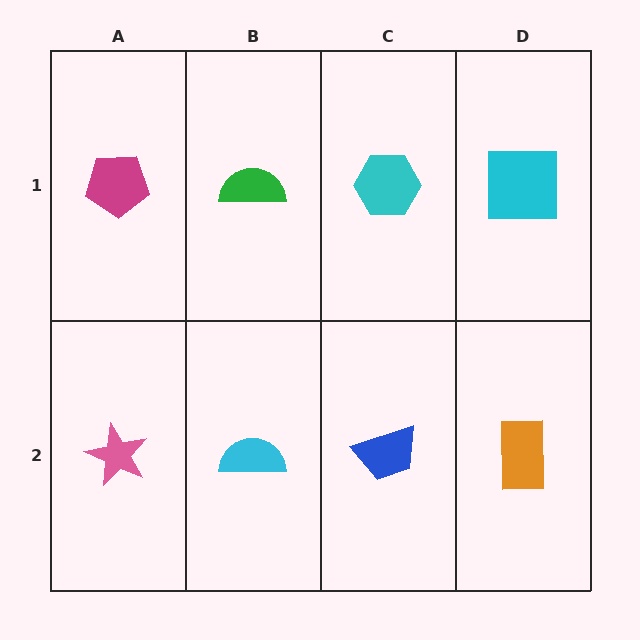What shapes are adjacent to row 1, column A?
A pink star (row 2, column A), a green semicircle (row 1, column B).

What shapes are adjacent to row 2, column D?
A cyan square (row 1, column D), a blue trapezoid (row 2, column C).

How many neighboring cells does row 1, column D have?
2.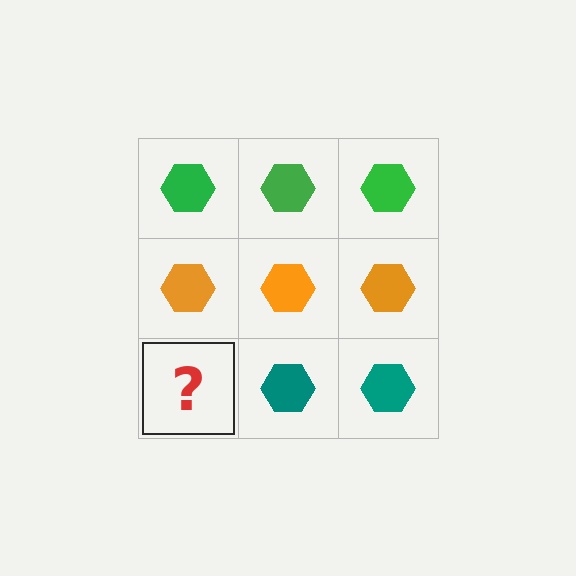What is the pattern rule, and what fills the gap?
The rule is that each row has a consistent color. The gap should be filled with a teal hexagon.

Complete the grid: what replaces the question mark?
The question mark should be replaced with a teal hexagon.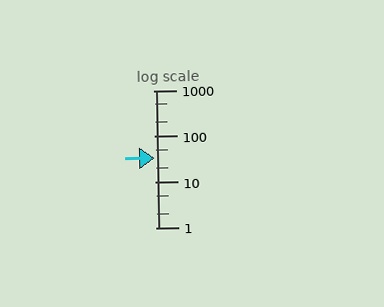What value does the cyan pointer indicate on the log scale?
The pointer indicates approximately 33.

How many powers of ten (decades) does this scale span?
The scale spans 3 decades, from 1 to 1000.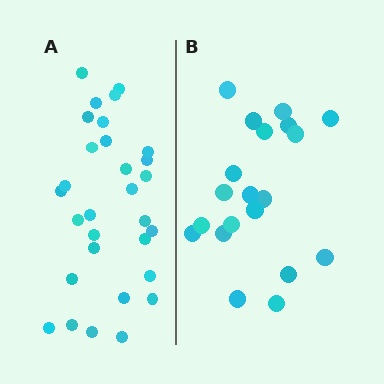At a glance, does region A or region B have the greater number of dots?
Region A (the left region) has more dots.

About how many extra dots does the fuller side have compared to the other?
Region A has roughly 10 or so more dots than region B.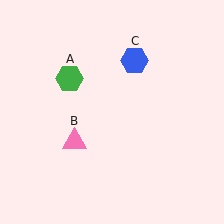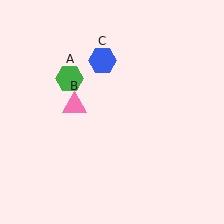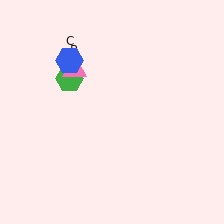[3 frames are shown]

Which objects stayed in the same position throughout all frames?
Green hexagon (object A) remained stationary.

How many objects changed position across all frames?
2 objects changed position: pink triangle (object B), blue hexagon (object C).